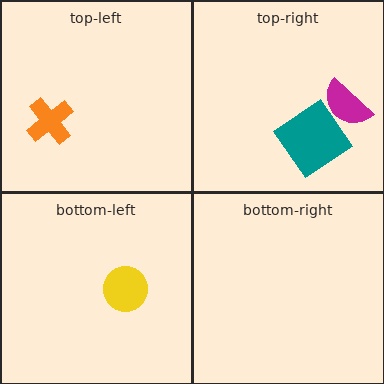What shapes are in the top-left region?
The orange cross.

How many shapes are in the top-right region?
2.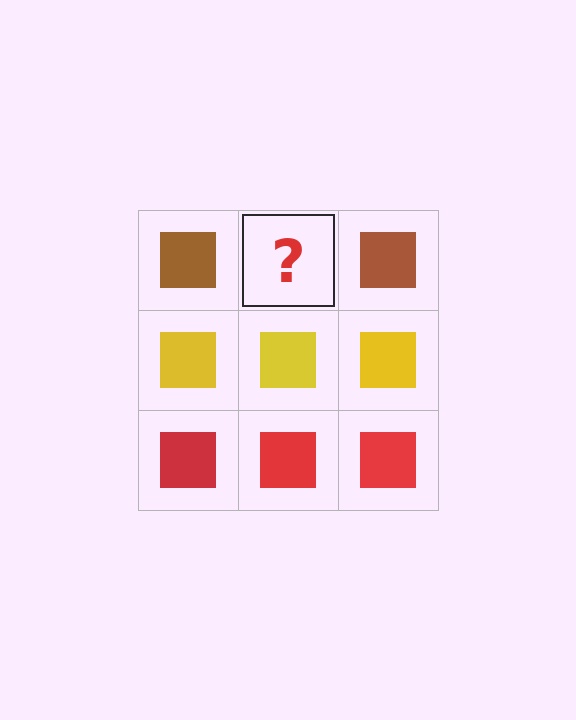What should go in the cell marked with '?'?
The missing cell should contain a brown square.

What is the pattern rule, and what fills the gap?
The rule is that each row has a consistent color. The gap should be filled with a brown square.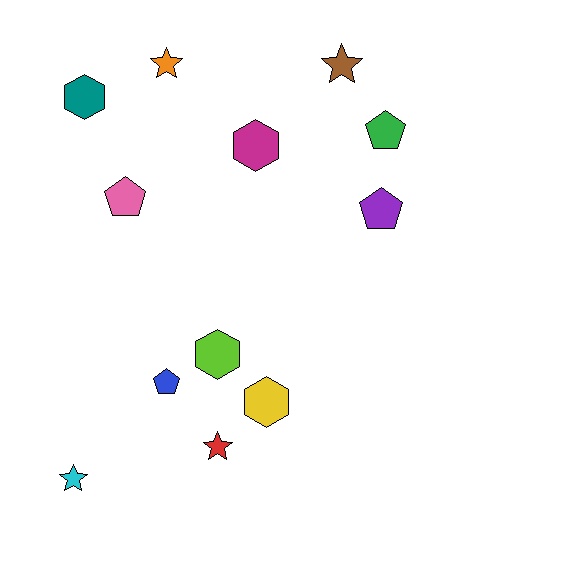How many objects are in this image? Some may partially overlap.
There are 12 objects.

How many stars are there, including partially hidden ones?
There are 4 stars.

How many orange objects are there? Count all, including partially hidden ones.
There is 1 orange object.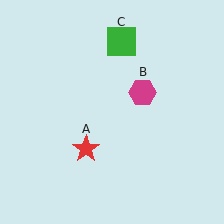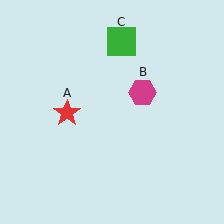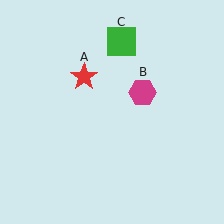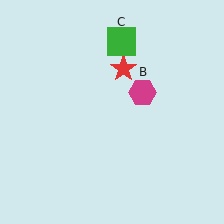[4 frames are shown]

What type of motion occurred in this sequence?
The red star (object A) rotated clockwise around the center of the scene.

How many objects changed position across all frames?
1 object changed position: red star (object A).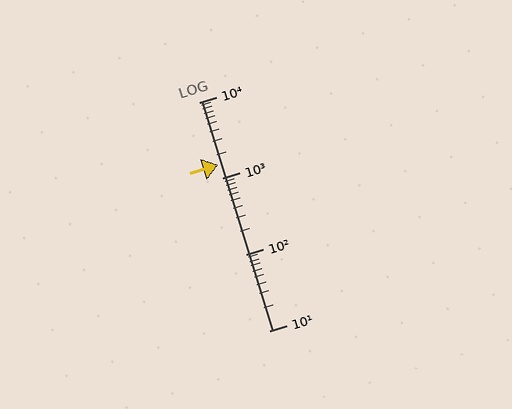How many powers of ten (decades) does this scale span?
The scale spans 3 decades, from 10 to 10000.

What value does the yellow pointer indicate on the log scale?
The pointer indicates approximately 1500.